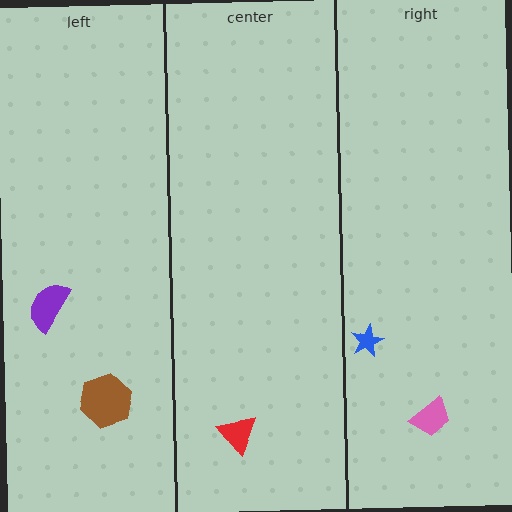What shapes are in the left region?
The purple semicircle, the brown hexagon.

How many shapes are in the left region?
2.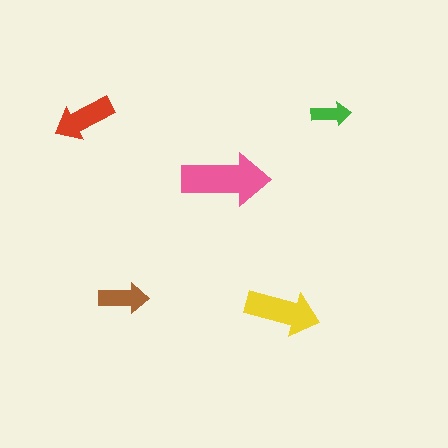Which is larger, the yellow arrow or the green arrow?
The yellow one.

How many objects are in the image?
There are 5 objects in the image.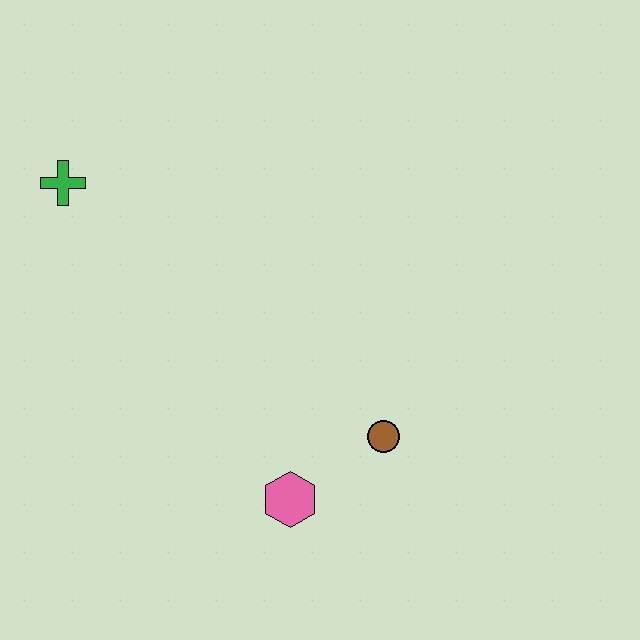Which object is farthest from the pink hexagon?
The green cross is farthest from the pink hexagon.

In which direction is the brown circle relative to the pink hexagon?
The brown circle is to the right of the pink hexagon.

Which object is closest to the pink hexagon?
The brown circle is closest to the pink hexagon.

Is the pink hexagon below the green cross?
Yes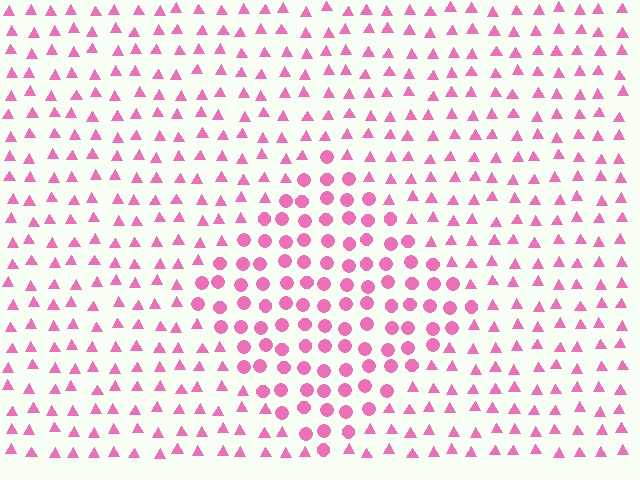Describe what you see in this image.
The image is filled with small pink elements arranged in a uniform grid. A diamond-shaped region contains circles, while the surrounding area contains triangles. The boundary is defined purely by the change in element shape.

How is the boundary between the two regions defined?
The boundary is defined by a change in element shape: circles inside vs. triangles outside. All elements share the same color and spacing.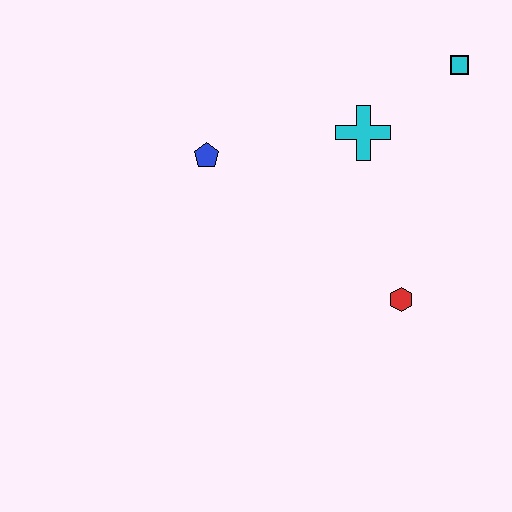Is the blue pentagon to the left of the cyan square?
Yes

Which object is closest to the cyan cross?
The cyan square is closest to the cyan cross.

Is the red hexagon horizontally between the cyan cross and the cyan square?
Yes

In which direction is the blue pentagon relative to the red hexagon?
The blue pentagon is to the left of the red hexagon.